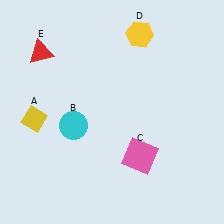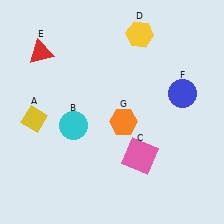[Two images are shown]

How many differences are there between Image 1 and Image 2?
There are 2 differences between the two images.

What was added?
A blue circle (F), an orange hexagon (G) were added in Image 2.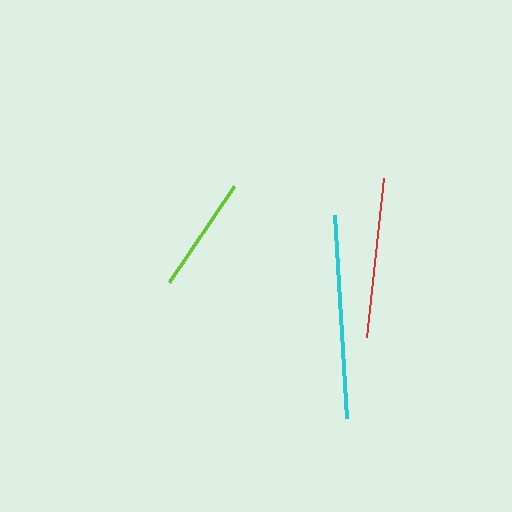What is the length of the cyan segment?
The cyan segment is approximately 204 pixels long.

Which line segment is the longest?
The cyan line is the longest at approximately 204 pixels.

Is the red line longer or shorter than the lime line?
The red line is longer than the lime line.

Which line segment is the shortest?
The lime line is the shortest at approximately 116 pixels.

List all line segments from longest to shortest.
From longest to shortest: cyan, red, lime.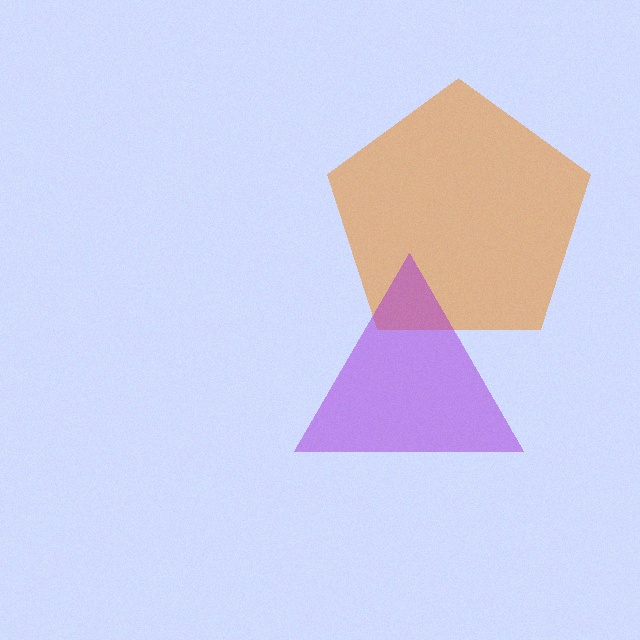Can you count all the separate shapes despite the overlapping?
Yes, there are 2 separate shapes.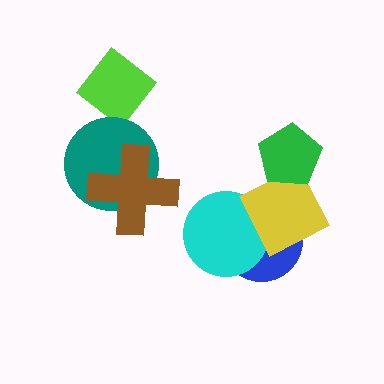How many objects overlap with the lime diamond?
1 object overlaps with the lime diamond.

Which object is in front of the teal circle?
The brown cross is in front of the teal circle.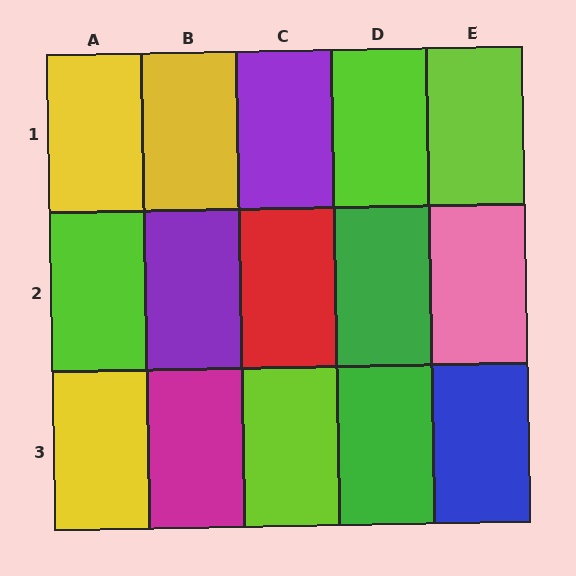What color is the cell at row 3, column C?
Lime.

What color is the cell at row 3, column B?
Magenta.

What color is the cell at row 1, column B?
Yellow.